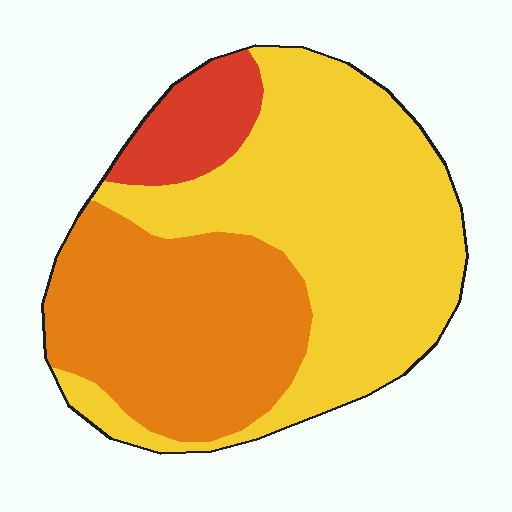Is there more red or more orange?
Orange.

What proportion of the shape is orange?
Orange covers roughly 35% of the shape.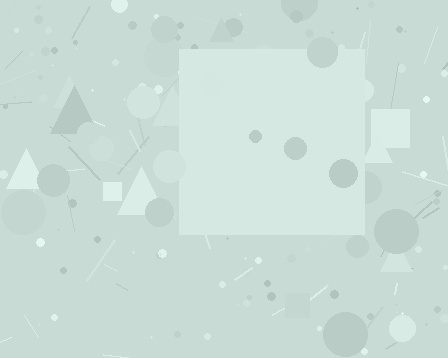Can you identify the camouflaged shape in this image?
The camouflaged shape is a square.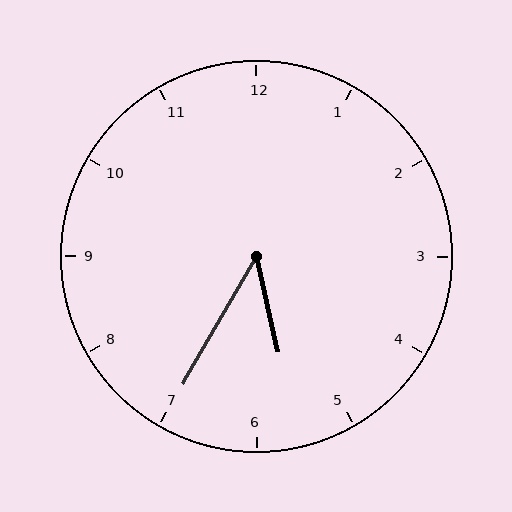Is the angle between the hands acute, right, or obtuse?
It is acute.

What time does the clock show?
5:35.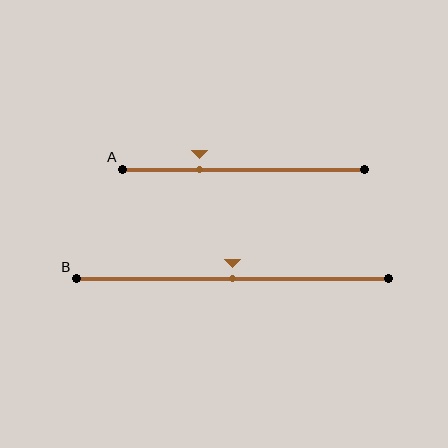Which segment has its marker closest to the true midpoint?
Segment B has its marker closest to the true midpoint.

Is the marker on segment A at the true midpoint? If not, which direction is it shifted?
No, the marker on segment A is shifted to the left by about 18% of the segment length.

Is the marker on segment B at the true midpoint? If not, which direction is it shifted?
Yes, the marker on segment B is at the true midpoint.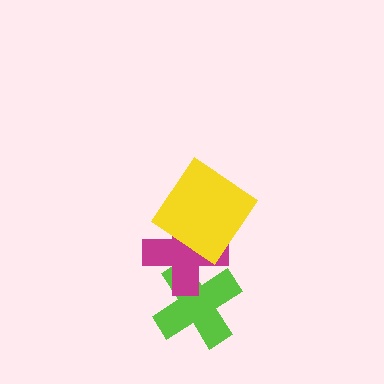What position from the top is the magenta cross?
The magenta cross is 2nd from the top.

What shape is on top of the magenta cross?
The yellow diamond is on top of the magenta cross.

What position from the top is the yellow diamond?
The yellow diamond is 1st from the top.